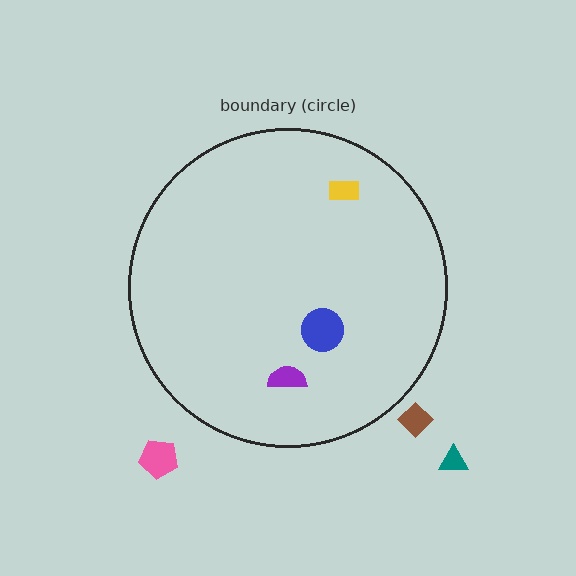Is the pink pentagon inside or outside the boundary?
Outside.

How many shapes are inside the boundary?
3 inside, 3 outside.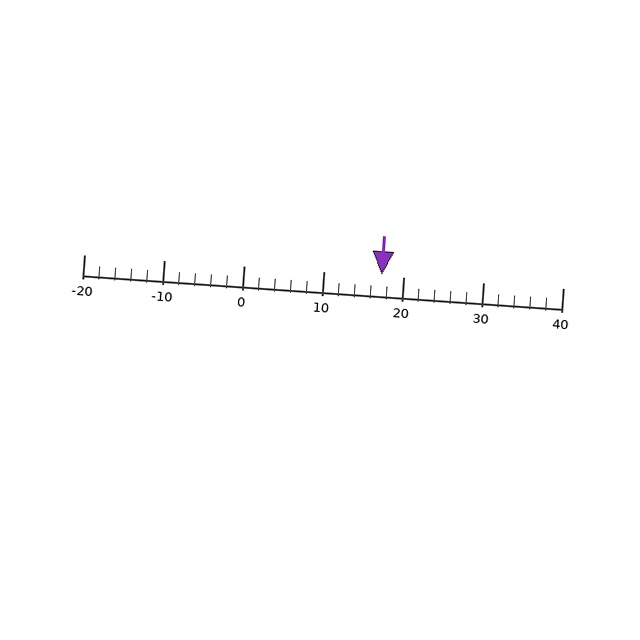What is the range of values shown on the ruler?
The ruler shows values from -20 to 40.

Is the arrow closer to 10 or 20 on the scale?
The arrow is closer to 20.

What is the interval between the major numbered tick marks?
The major tick marks are spaced 10 units apart.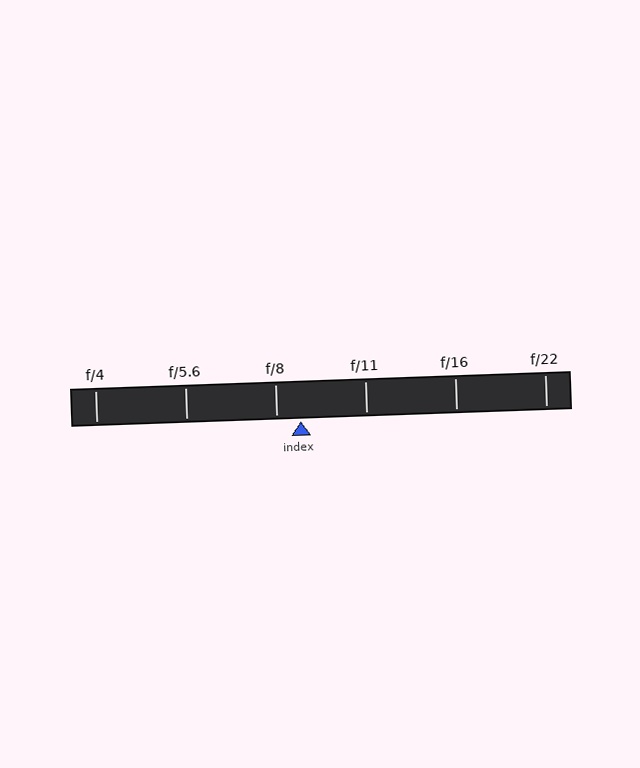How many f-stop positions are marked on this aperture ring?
There are 6 f-stop positions marked.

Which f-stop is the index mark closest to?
The index mark is closest to f/8.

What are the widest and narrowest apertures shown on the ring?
The widest aperture shown is f/4 and the narrowest is f/22.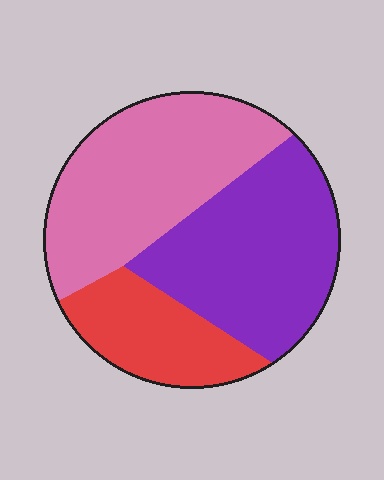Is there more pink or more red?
Pink.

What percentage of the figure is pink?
Pink covers around 40% of the figure.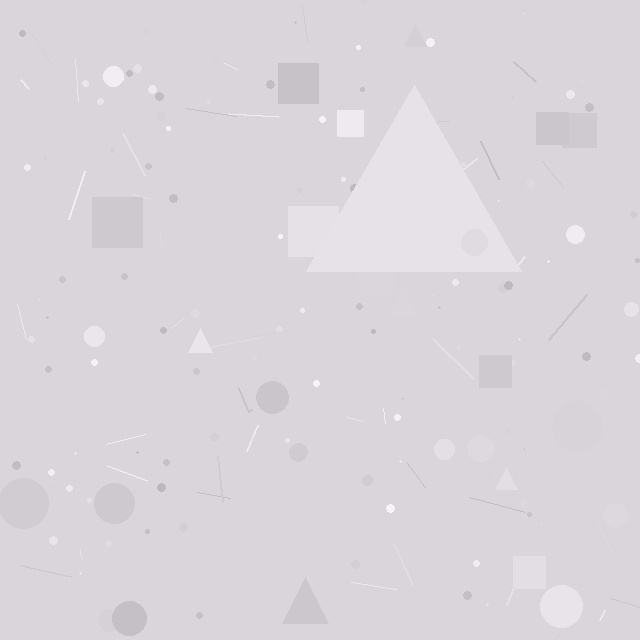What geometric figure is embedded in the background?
A triangle is embedded in the background.